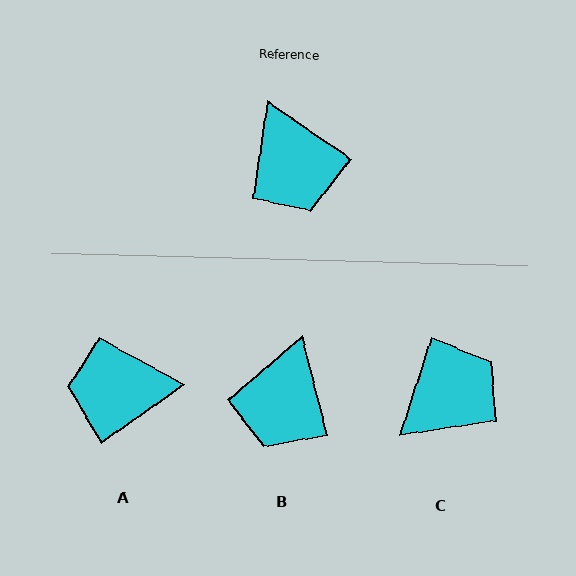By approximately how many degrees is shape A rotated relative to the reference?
Approximately 111 degrees clockwise.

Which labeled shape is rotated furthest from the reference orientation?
A, about 111 degrees away.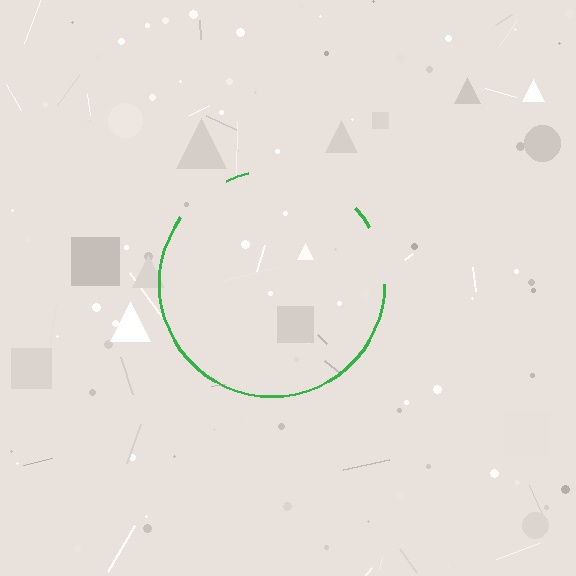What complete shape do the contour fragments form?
The contour fragments form a circle.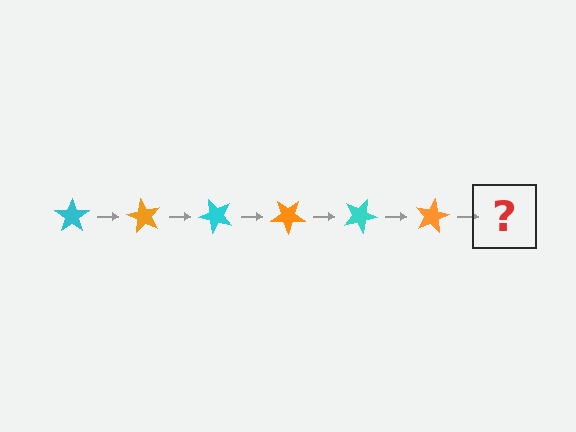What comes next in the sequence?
The next element should be a cyan star, rotated 360 degrees from the start.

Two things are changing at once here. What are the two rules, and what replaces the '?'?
The two rules are that it rotates 60 degrees each step and the color cycles through cyan and orange. The '?' should be a cyan star, rotated 360 degrees from the start.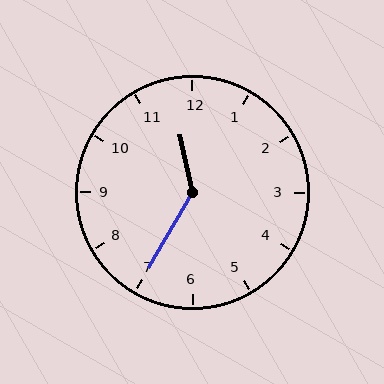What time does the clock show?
11:35.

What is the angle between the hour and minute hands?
Approximately 138 degrees.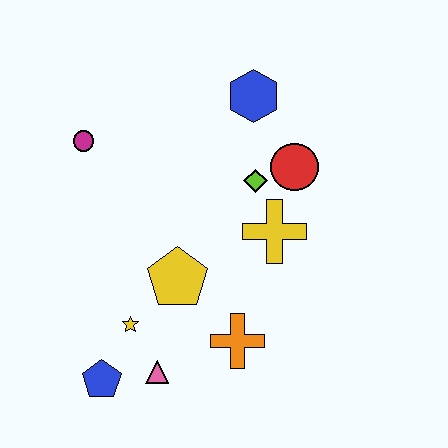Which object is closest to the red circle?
The lime diamond is closest to the red circle.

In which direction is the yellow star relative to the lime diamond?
The yellow star is below the lime diamond.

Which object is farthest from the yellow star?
The blue hexagon is farthest from the yellow star.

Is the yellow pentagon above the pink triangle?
Yes